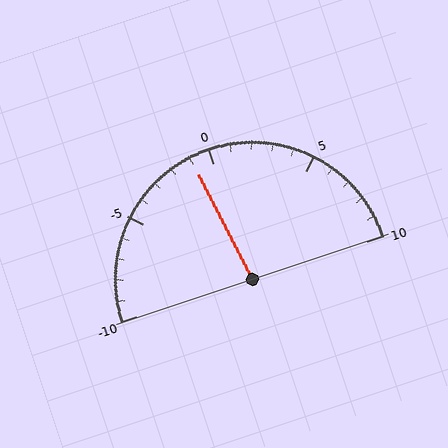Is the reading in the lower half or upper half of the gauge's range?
The reading is in the lower half of the range (-10 to 10).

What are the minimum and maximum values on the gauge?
The gauge ranges from -10 to 10.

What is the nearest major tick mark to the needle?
The nearest major tick mark is 0.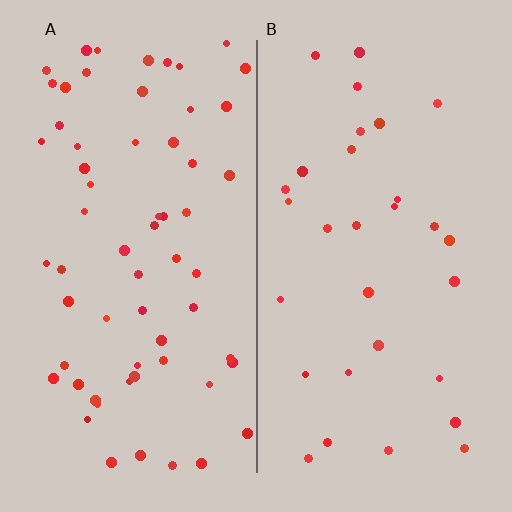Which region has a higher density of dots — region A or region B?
A (the left).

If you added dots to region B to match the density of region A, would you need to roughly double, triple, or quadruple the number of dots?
Approximately double.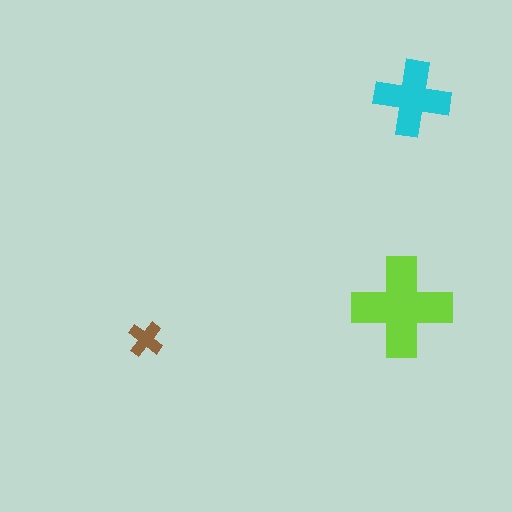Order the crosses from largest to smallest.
the lime one, the cyan one, the brown one.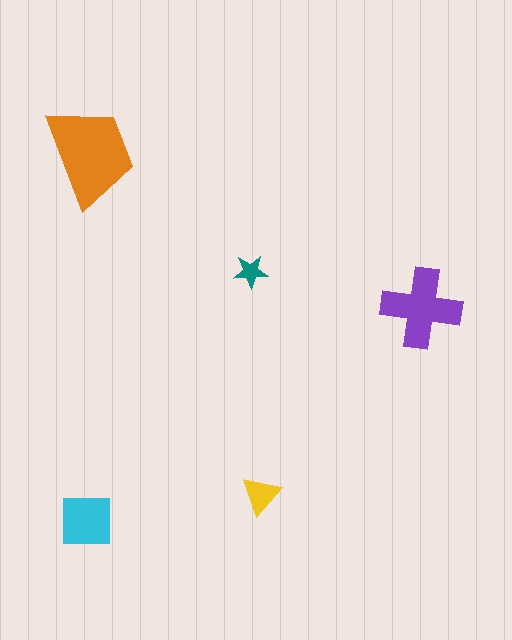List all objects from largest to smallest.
The orange trapezoid, the purple cross, the cyan square, the yellow triangle, the teal star.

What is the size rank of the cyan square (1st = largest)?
3rd.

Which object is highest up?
The orange trapezoid is topmost.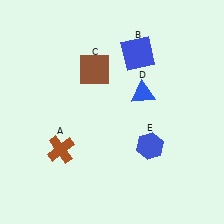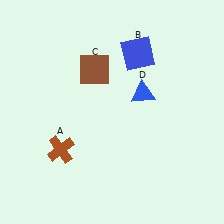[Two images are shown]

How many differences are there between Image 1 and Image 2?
There is 1 difference between the two images.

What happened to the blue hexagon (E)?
The blue hexagon (E) was removed in Image 2. It was in the bottom-right area of Image 1.